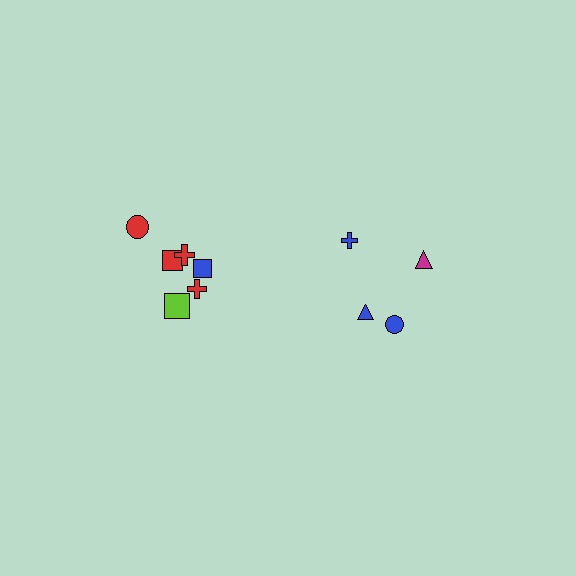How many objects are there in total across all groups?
There are 10 objects.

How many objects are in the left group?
There are 6 objects.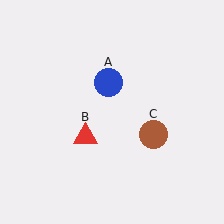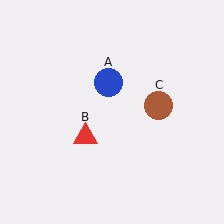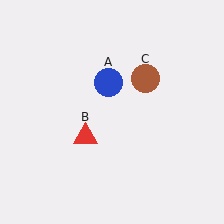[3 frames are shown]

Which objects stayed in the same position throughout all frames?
Blue circle (object A) and red triangle (object B) remained stationary.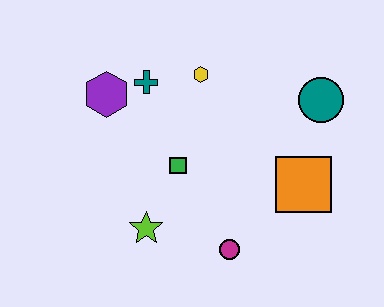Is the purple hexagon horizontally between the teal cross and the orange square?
No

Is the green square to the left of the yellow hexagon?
Yes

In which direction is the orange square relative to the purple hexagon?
The orange square is to the right of the purple hexagon.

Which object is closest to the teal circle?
The orange square is closest to the teal circle.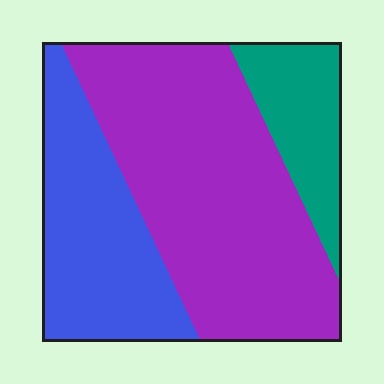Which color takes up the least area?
Teal, at roughly 15%.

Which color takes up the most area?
Purple, at roughly 55%.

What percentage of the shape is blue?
Blue covers around 30% of the shape.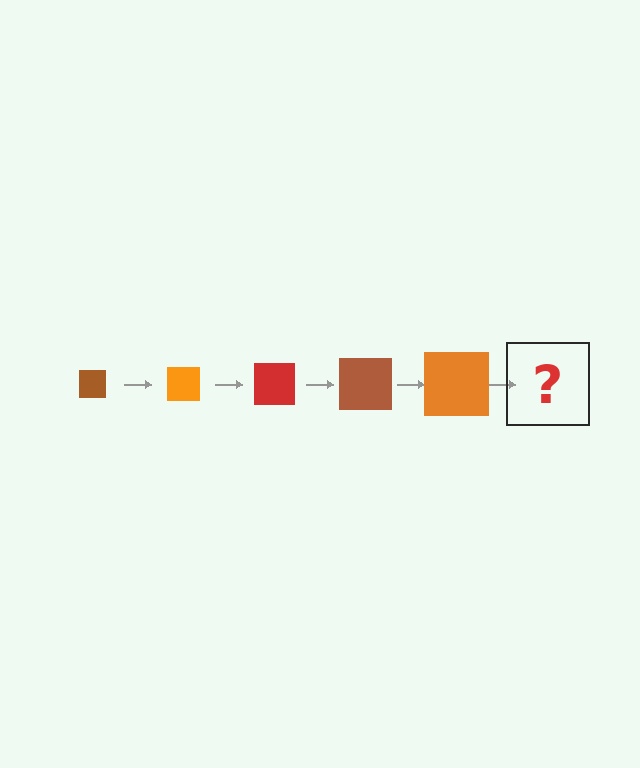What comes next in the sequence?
The next element should be a red square, larger than the previous one.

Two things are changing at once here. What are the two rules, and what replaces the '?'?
The two rules are that the square grows larger each step and the color cycles through brown, orange, and red. The '?' should be a red square, larger than the previous one.